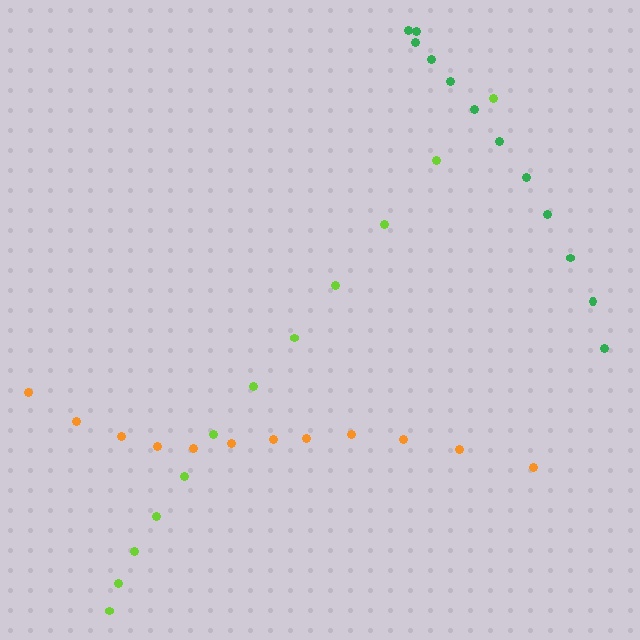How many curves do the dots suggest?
There are 3 distinct paths.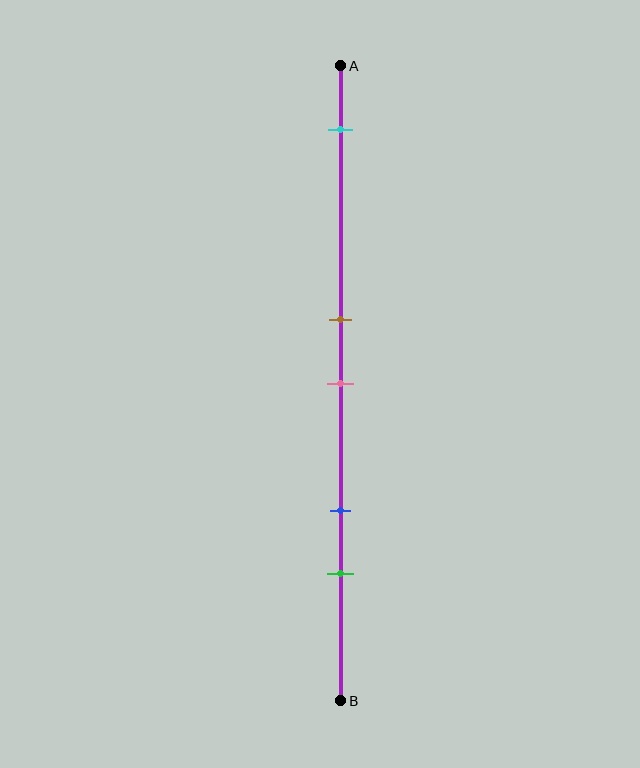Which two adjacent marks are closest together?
The brown and pink marks are the closest adjacent pair.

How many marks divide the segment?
There are 5 marks dividing the segment.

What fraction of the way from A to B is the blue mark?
The blue mark is approximately 70% (0.7) of the way from A to B.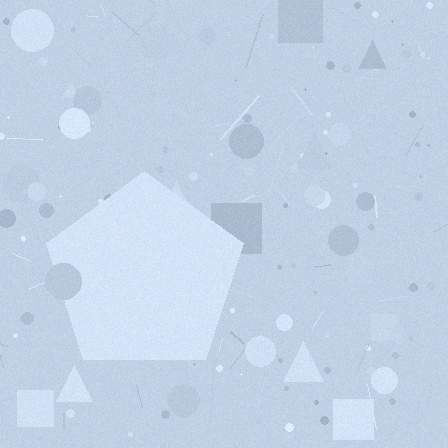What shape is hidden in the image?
A pentagon is hidden in the image.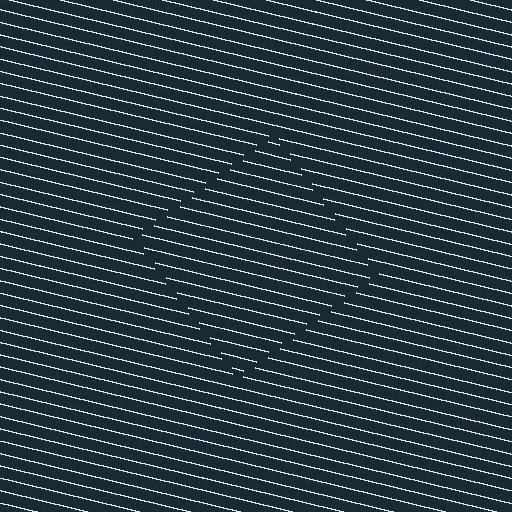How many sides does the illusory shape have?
4 sides — the line-ends trace a square.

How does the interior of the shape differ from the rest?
The interior of the shape contains the same grating, shifted by half a period — the contour is defined by the phase discontinuity where line-ends from the inner and outer gratings abut.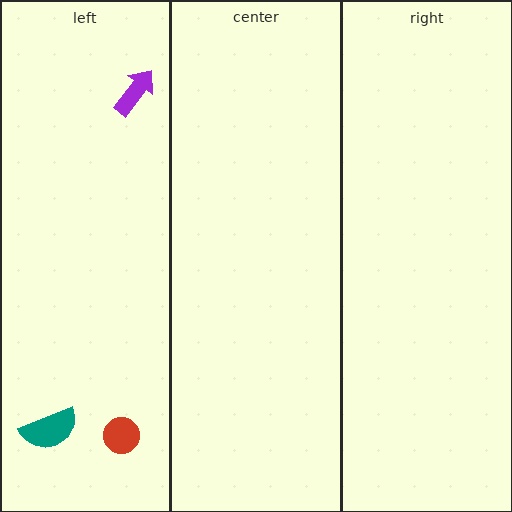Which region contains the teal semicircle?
The left region.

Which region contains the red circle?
The left region.